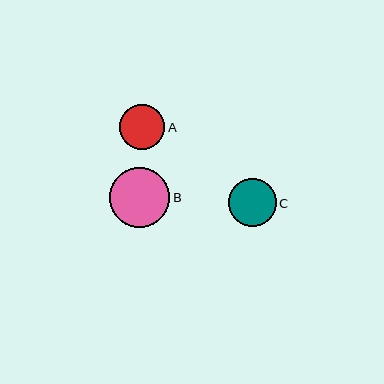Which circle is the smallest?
Circle A is the smallest with a size of approximately 45 pixels.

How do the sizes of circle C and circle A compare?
Circle C and circle A are approximately the same size.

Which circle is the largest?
Circle B is the largest with a size of approximately 60 pixels.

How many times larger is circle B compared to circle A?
Circle B is approximately 1.3 times the size of circle A.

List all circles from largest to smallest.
From largest to smallest: B, C, A.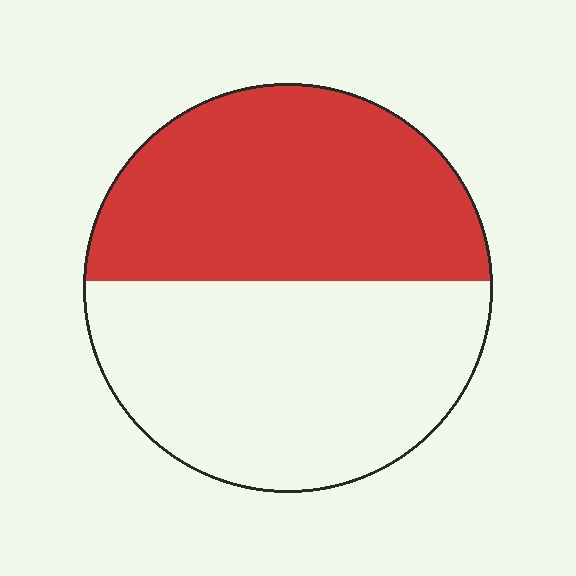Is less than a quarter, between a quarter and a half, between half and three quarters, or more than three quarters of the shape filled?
Between a quarter and a half.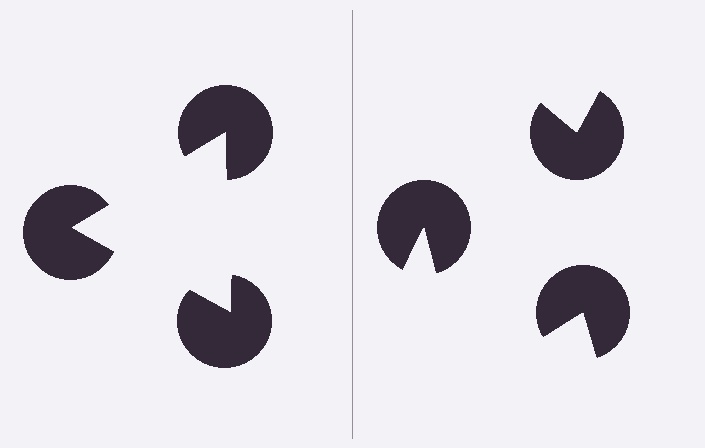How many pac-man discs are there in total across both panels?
6 — 3 on each side.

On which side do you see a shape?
An illusory triangle appears on the left side. On the right side the wedge cuts are rotated, so no coherent shape forms.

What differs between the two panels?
The pac-man discs are positioned identically on both sides; only the wedge orientations differ. On the left they align to a triangle; on the right they are misaligned.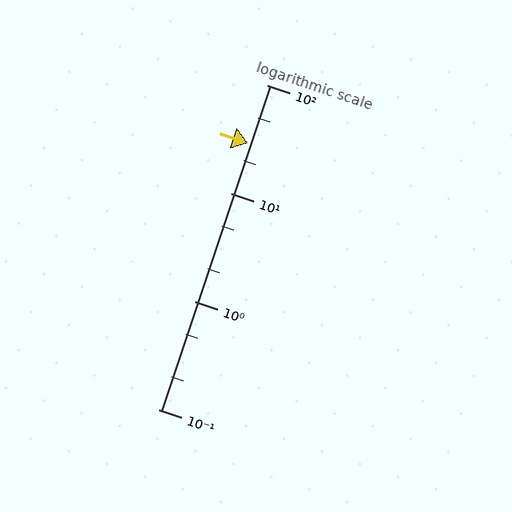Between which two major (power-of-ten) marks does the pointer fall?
The pointer is between 10 and 100.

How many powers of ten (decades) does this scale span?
The scale spans 3 decades, from 0.1 to 100.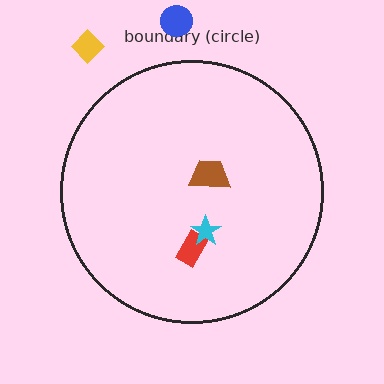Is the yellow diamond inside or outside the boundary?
Outside.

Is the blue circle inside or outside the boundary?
Outside.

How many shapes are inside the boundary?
3 inside, 2 outside.